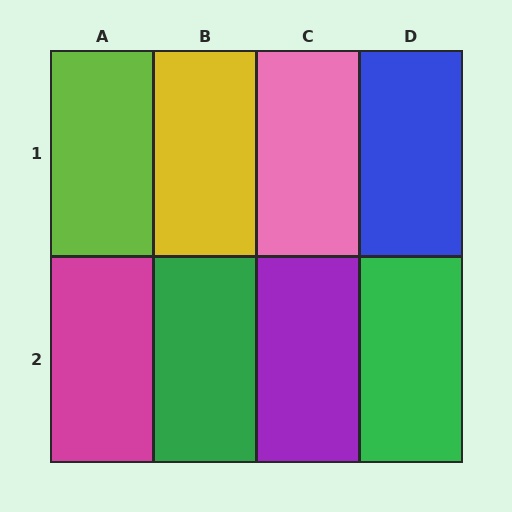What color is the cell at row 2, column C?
Purple.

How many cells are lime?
1 cell is lime.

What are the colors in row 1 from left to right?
Lime, yellow, pink, blue.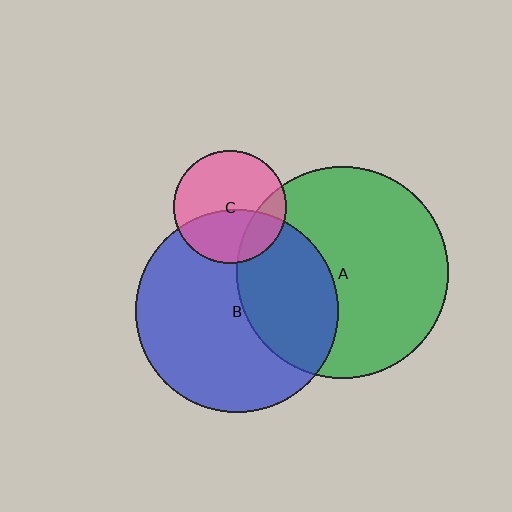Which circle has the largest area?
Circle A (green).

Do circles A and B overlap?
Yes.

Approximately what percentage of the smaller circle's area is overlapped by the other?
Approximately 35%.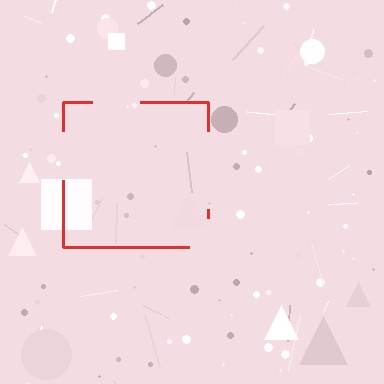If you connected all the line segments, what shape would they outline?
They would outline a square.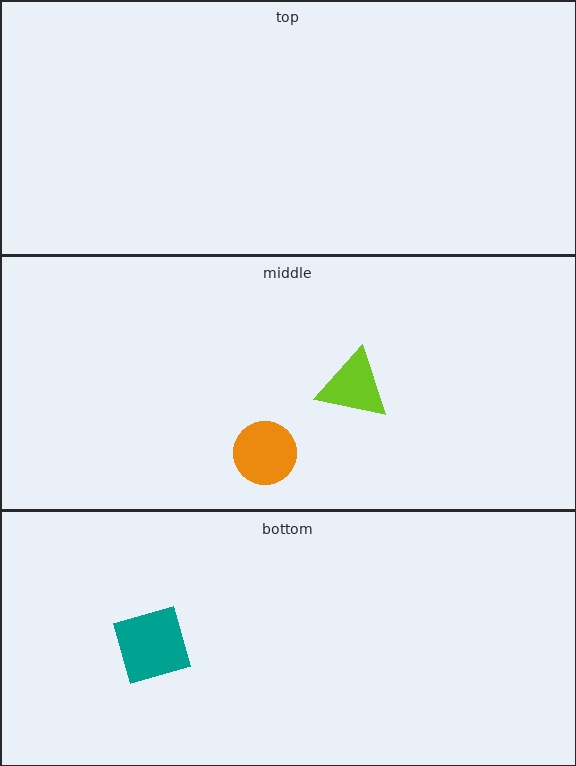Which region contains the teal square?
The bottom region.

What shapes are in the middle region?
The orange circle, the lime triangle.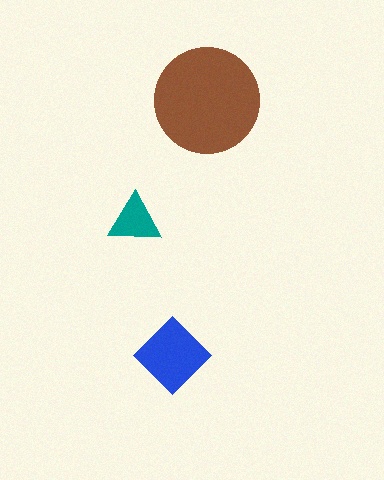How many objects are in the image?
There are 3 objects in the image.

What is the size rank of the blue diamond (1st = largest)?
2nd.